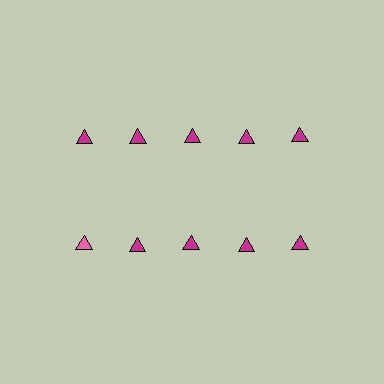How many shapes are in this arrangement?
There are 10 shapes arranged in a grid pattern.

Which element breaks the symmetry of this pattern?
The pink triangle in the second row, leftmost column breaks the symmetry. All other shapes are magenta triangles.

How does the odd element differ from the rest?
It has a different color: pink instead of magenta.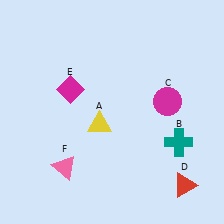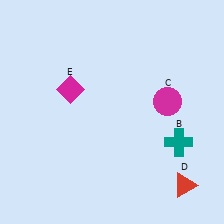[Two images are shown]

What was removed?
The pink triangle (F), the yellow triangle (A) were removed in Image 2.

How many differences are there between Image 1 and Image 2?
There are 2 differences between the two images.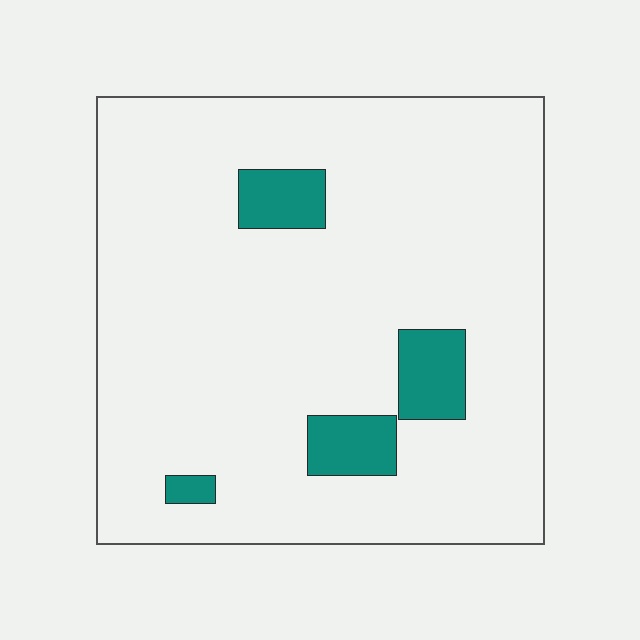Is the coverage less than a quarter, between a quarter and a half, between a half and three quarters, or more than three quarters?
Less than a quarter.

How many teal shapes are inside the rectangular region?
4.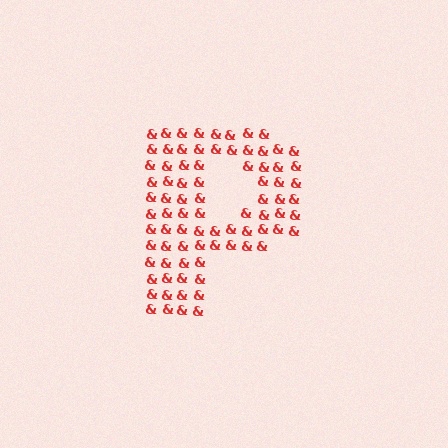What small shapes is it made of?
It is made of small ampersands.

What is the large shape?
The large shape is the letter P.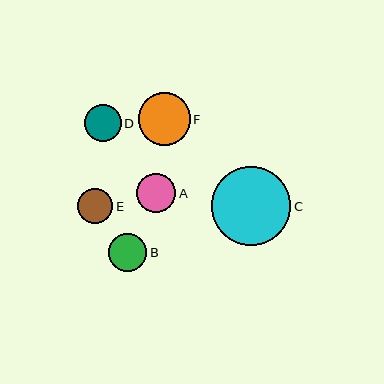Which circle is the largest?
Circle C is the largest with a size of approximately 79 pixels.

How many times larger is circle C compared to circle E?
Circle C is approximately 2.3 times the size of circle E.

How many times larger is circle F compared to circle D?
Circle F is approximately 1.4 times the size of circle D.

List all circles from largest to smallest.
From largest to smallest: C, F, A, B, D, E.